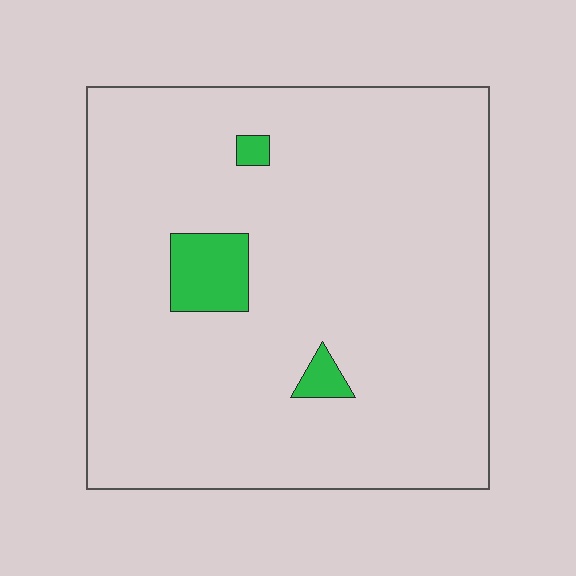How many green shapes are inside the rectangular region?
3.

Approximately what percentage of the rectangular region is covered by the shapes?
Approximately 5%.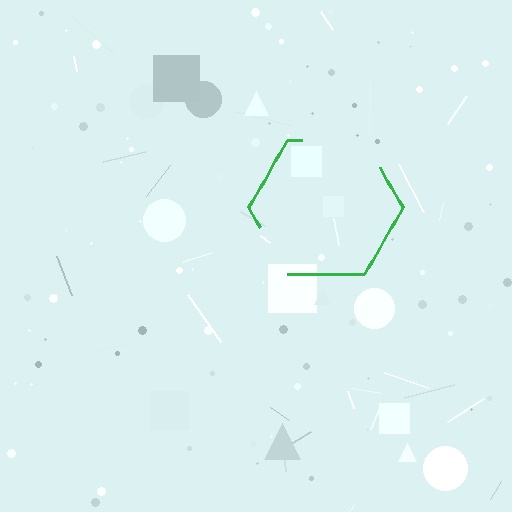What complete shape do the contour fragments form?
The contour fragments form a hexagon.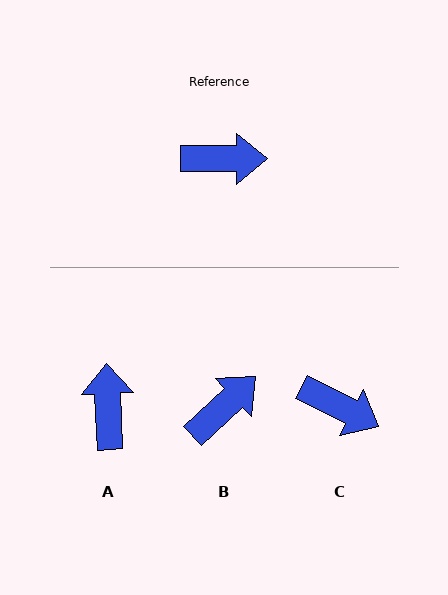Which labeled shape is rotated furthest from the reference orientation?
A, about 93 degrees away.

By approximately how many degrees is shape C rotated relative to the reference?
Approximately 27 degrees clockwise.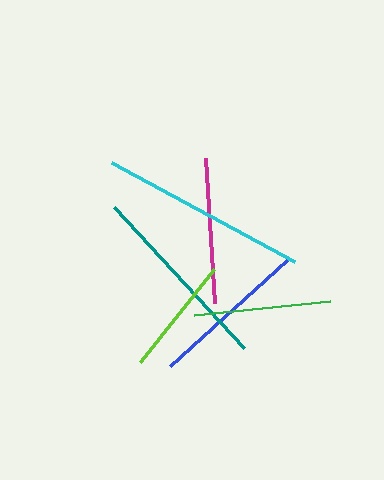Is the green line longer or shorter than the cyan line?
The cyan line is longer than the green line.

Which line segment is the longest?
The cyan line is the longest at approximately 208 pixels.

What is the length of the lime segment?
The lime segment is approximately 119 pixels long.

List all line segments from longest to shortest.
From longest to shortest: cyan, teal, blue, magenta, green, lime.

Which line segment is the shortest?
The lime line is the shortest at approximately 119 pixels.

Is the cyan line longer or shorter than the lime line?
The cyan line is longer than the lime line.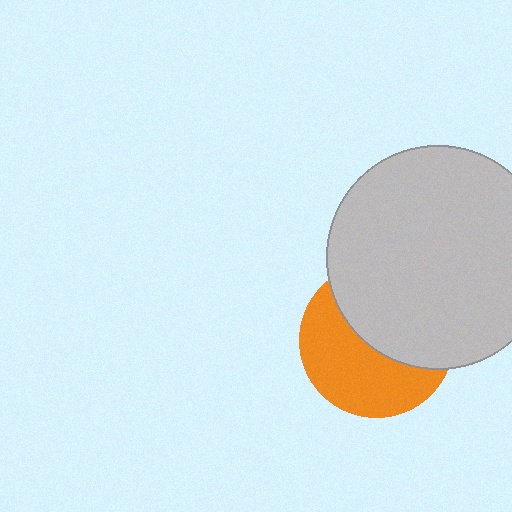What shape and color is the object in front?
The object in front is a light gray circle.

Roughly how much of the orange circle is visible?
About half of it is visible (roughly 50%).